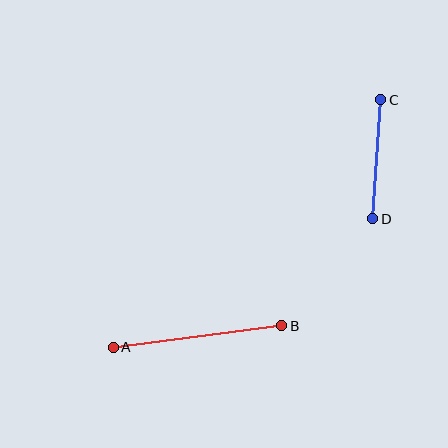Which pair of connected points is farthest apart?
Points A and B are farthest apart.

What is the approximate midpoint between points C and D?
The midpoint is at approximately (377, 159) pixels.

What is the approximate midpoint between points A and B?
The midpoint is at approximately (198, 337) pixels.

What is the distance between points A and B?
The distance is approximately 170 pixels.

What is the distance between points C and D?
The distance is approximately 119 pixels.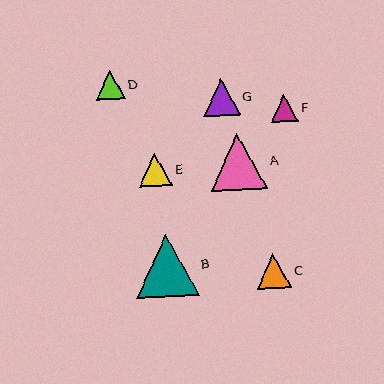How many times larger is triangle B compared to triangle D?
Triangle B is approximately 2.1 times the size of triangle D.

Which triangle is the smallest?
Triangle F is the smallest with a size of approximately 27 pixels.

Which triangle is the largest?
Triangle B is the largest with a size of approximately 62 pixels.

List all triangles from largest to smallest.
From largest to smallest: B, A, G, C, E, D, F.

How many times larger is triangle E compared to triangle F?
Triangle E is approximately 1.2 times the size of triangle F.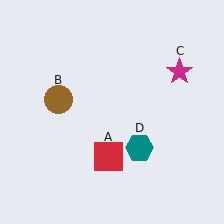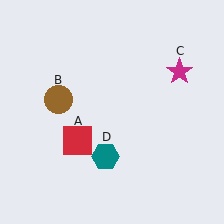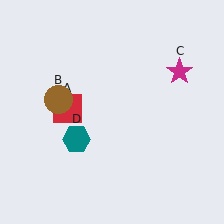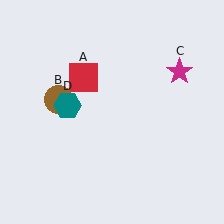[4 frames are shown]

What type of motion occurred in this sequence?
The red square (object A), teal hexagon (object D) rotated clockwise around the center of the scene.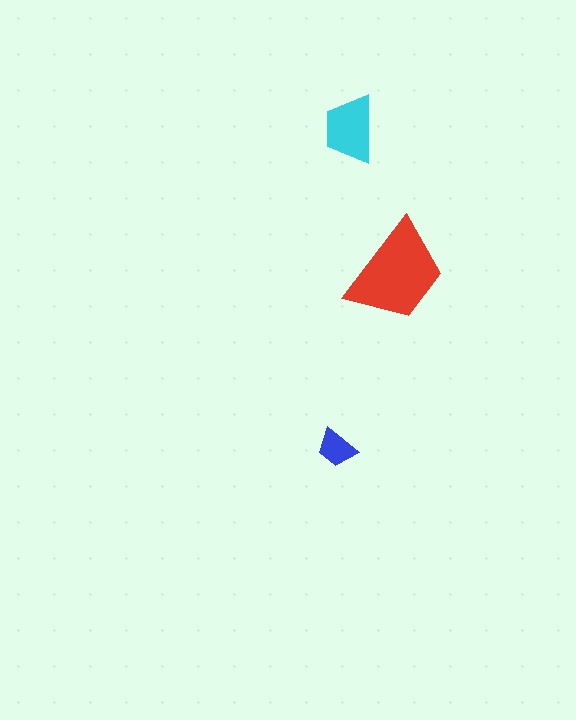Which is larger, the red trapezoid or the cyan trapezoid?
The red one.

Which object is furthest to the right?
The red trapezoid is rightmost.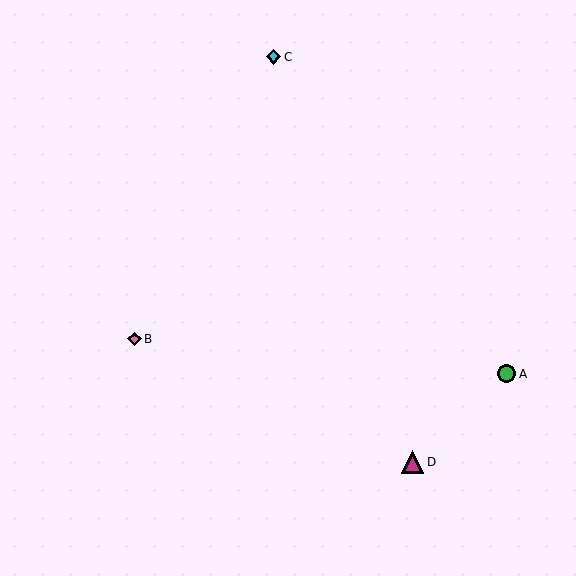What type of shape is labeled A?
Shape A is a green circle.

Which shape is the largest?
The magenta triangle (labeled D) is the largest.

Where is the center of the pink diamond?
The center of the pink diamond is at (134, 339).